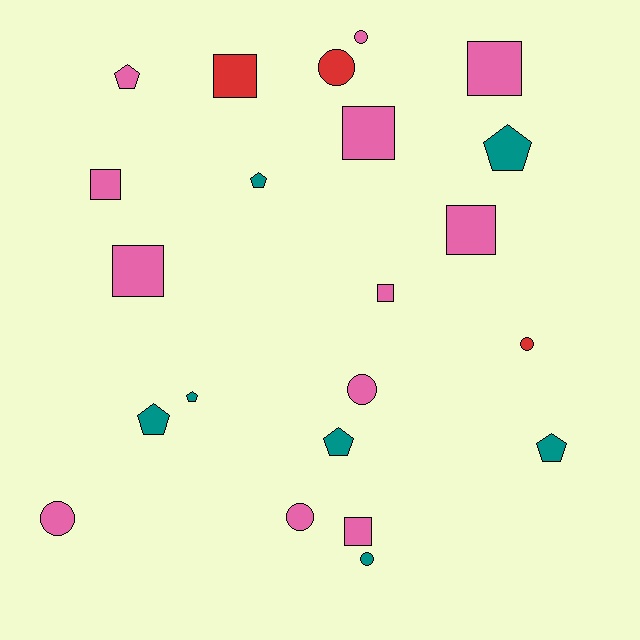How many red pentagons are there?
There are no red pentagons.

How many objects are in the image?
There are 22 objects.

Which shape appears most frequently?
Square, with 8 objects.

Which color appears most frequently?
Pink, with 12 objects.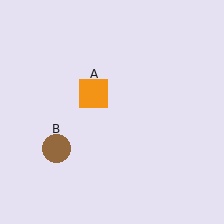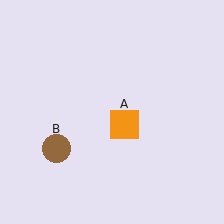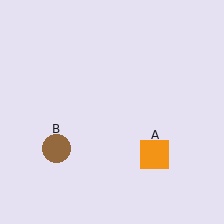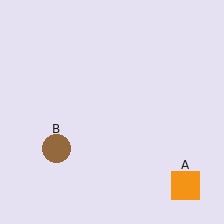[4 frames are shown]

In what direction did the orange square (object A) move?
The orange square (object A) moved down and to the right.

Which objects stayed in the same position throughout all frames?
Brown circle (object B) remained stationary.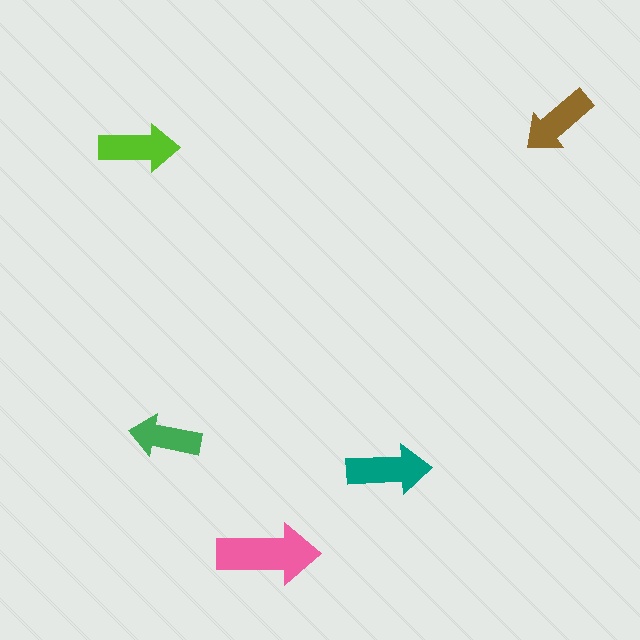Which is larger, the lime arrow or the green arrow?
The lime one.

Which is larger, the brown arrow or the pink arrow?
The pink one.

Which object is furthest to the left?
The lime arrow is leftmost.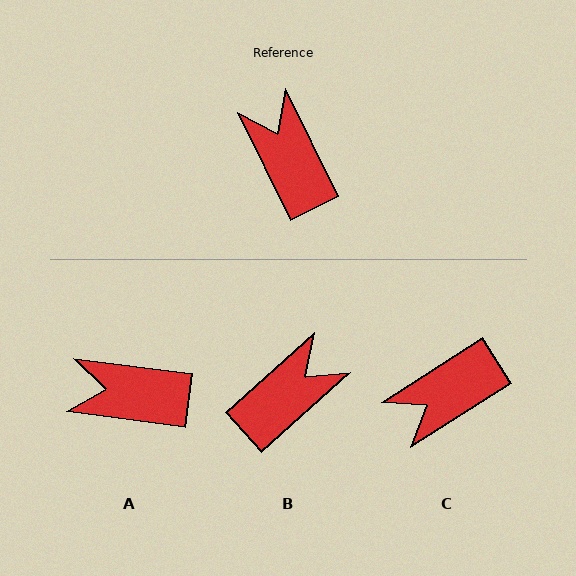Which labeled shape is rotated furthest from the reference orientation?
C, about 96 degrees away.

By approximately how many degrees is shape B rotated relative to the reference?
Approximately 74 degrees clockwise.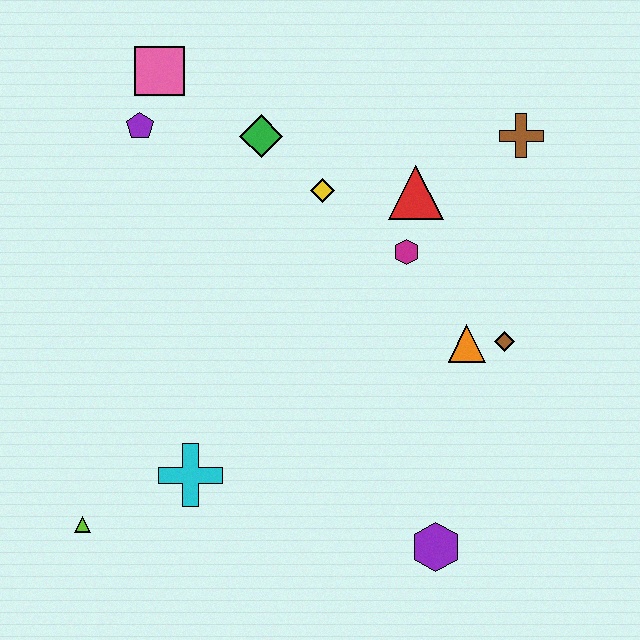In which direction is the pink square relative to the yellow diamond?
The pink square is to the left of the yellow diamond.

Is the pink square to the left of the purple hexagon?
Yes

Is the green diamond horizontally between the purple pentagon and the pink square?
No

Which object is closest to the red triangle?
The magenta hexagon is closest to the red triangle.